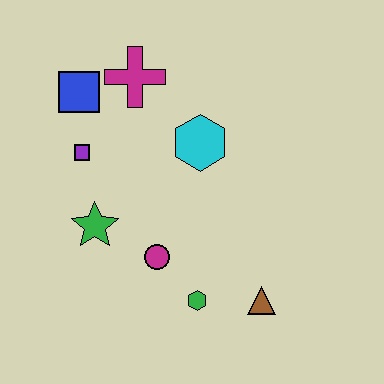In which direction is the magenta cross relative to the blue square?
The magenta cross is to the right of the blue square.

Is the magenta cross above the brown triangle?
Yes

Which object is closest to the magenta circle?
The green hexagon is closest to the magenta circle.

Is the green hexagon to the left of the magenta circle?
No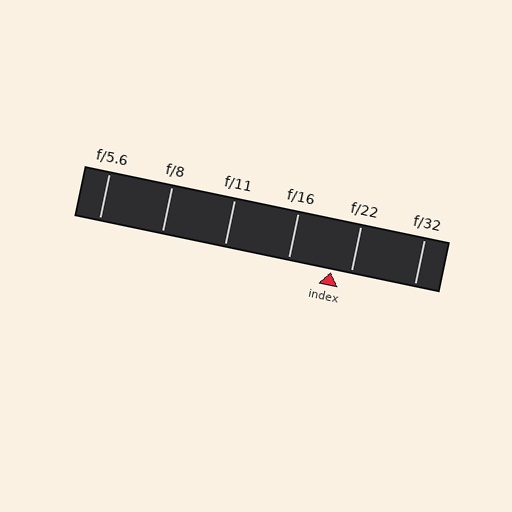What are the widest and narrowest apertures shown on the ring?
The widest aperture shown is f/5.6 and the narrowest is f/32.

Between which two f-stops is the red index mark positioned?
The index mark is between f/16 and f/22.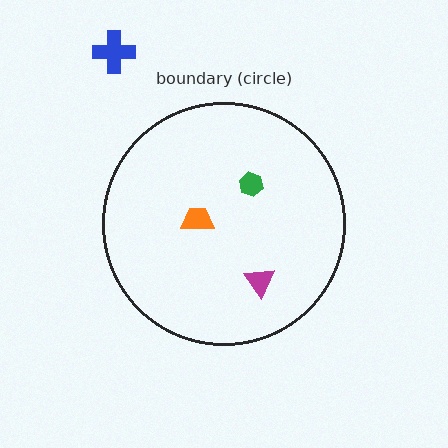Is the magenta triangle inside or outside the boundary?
Inside.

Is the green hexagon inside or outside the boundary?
Inside.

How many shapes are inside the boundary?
3 inside, 1 outside.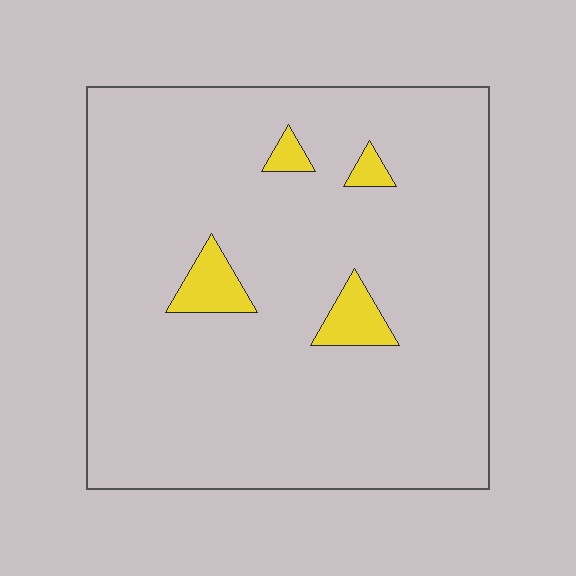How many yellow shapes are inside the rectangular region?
4.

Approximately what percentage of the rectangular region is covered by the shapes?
Approximately 5%.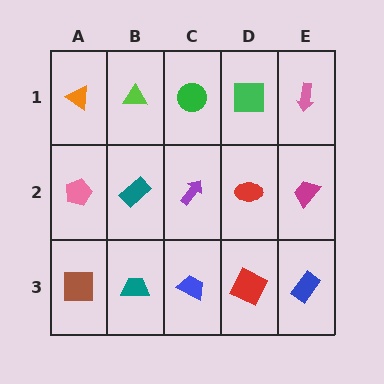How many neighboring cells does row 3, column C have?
3.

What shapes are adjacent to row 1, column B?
A teal rectangle (row 2, column B), an orange triangle (row 1, column A), a green circle (row 1, column C).